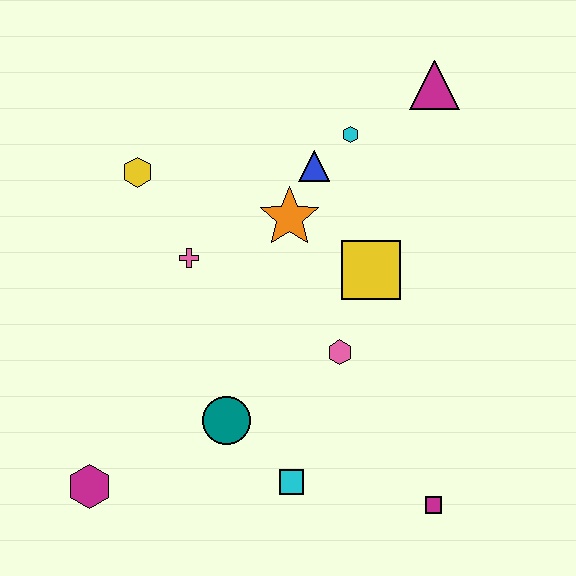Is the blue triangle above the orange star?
Yes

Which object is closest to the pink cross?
The yellow hexagon is closest to the pink cross.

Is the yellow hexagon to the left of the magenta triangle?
Yes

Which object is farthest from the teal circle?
The magenta triangle is farthest from the teal circle.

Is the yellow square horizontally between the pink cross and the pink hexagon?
No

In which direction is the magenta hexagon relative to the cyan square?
The magenta hexagon is to the left of the cyan square.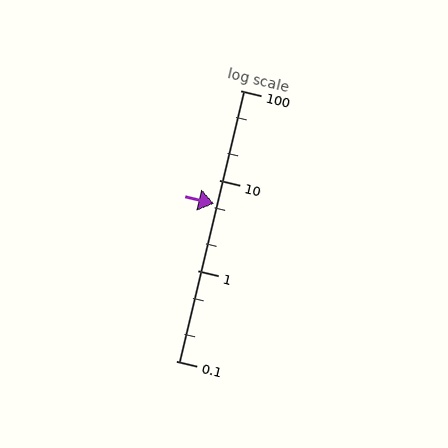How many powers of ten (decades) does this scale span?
The scale spans 3 decades, from 0.1 to 100.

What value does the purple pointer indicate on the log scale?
The pointer indicates approximately 5.6.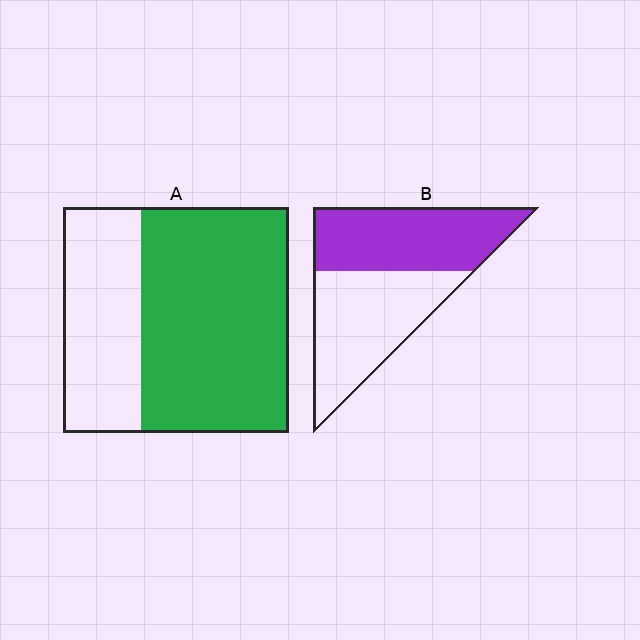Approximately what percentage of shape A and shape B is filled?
A is approximately 65% and B is approximately 50%.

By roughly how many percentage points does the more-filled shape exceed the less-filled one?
By roughly 15 percentage points (A over B).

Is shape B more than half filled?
Roughly half.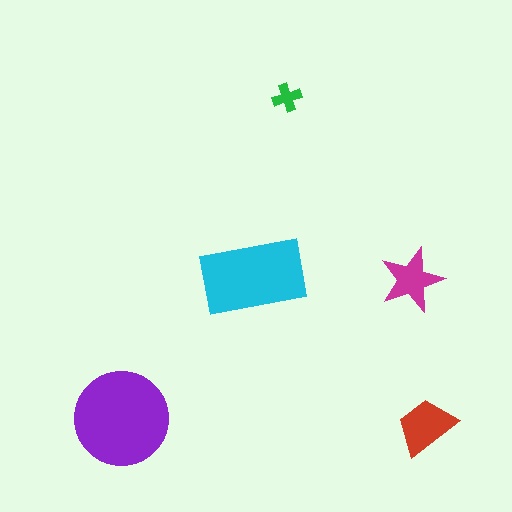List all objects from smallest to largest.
The green cross, the magenta star, the red trapezoid, the cyan rectangle, the purple circle.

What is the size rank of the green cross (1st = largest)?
5th.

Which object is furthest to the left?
The purple circle is leftmost.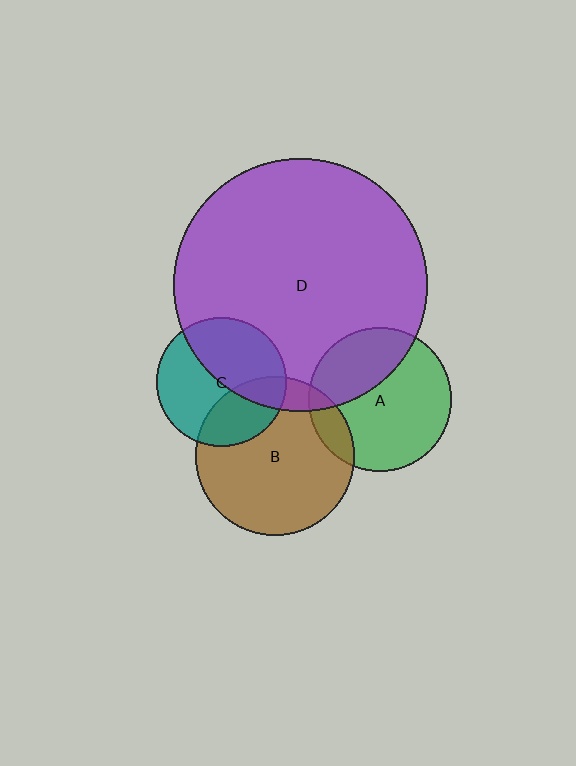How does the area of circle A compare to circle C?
Approximately 1.2 times.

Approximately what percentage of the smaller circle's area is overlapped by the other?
Approximately 15%.